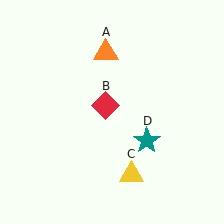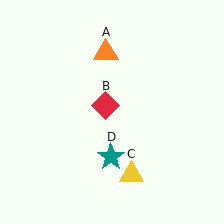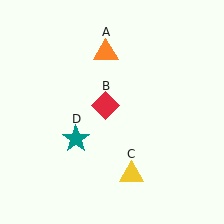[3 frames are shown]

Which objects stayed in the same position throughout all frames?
Orange triangle (object A) and red diamond (object B) and yellow triangle (object C) remained stationary.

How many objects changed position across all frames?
1 object changed position: teal star (object D).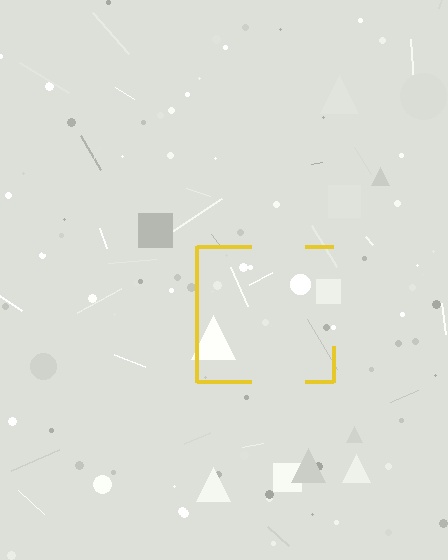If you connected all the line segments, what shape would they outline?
They would outline a square.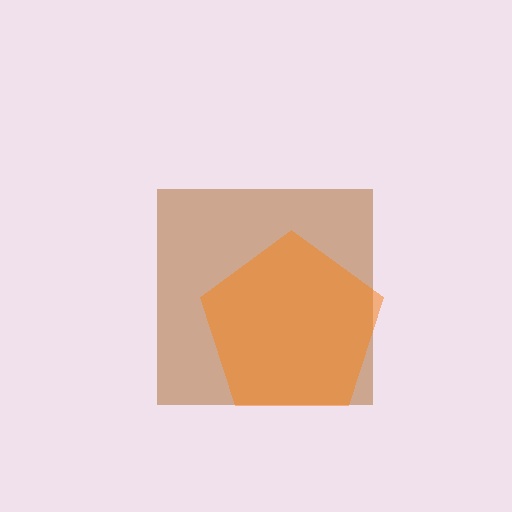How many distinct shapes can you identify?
There are 2 distinct shapes: a brown square, an orange pentagon.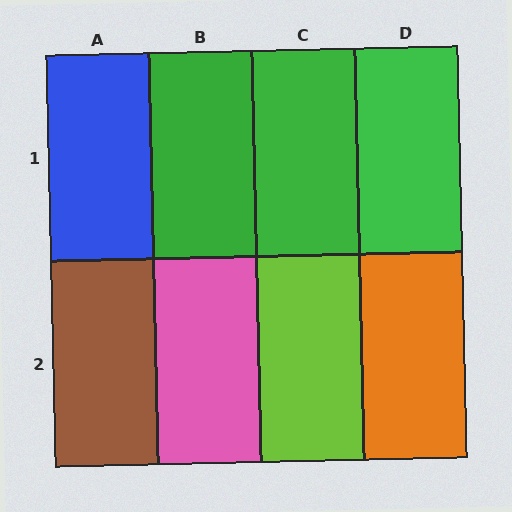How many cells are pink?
1 cell is pink.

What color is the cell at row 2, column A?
Brown.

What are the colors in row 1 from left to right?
Blue, green, green, green.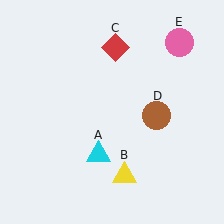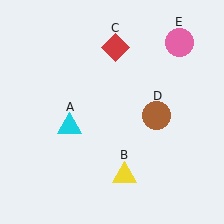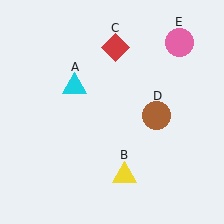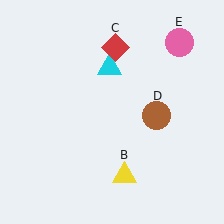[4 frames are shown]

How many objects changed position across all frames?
1 object changed position: cyan triangle (object A).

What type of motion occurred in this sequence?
The cyan triangle (object A) rotated clockwise around the center of the scene.